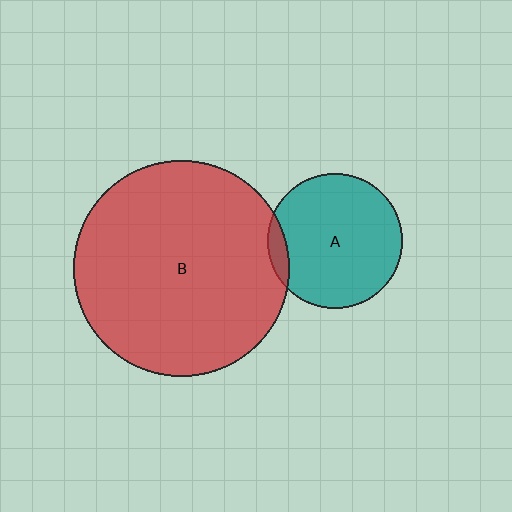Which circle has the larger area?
Circle B (red).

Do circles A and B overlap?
Yes.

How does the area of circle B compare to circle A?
Approximately 2.5 times.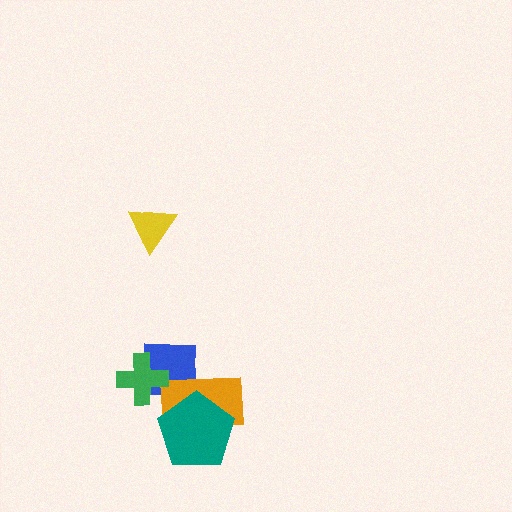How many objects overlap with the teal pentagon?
2 objects overlap with the teal pentagon.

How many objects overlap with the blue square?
3 objects overlap with the blue square.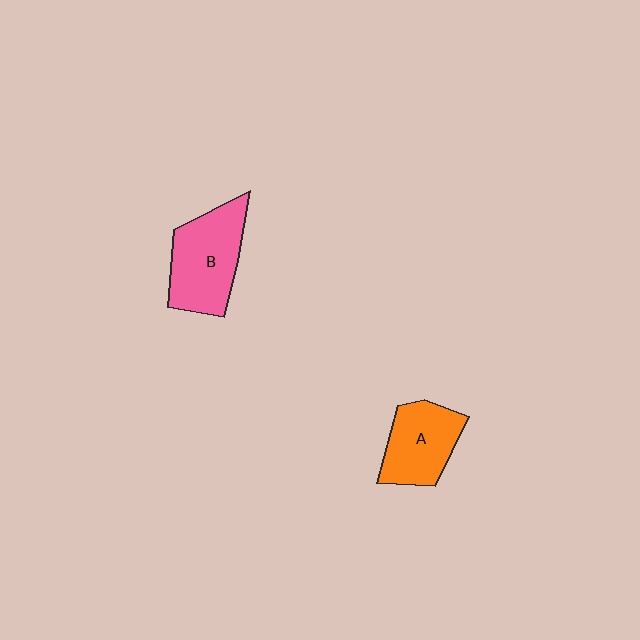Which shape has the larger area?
Shape B (pink).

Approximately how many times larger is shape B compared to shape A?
Approximately 1.3 times.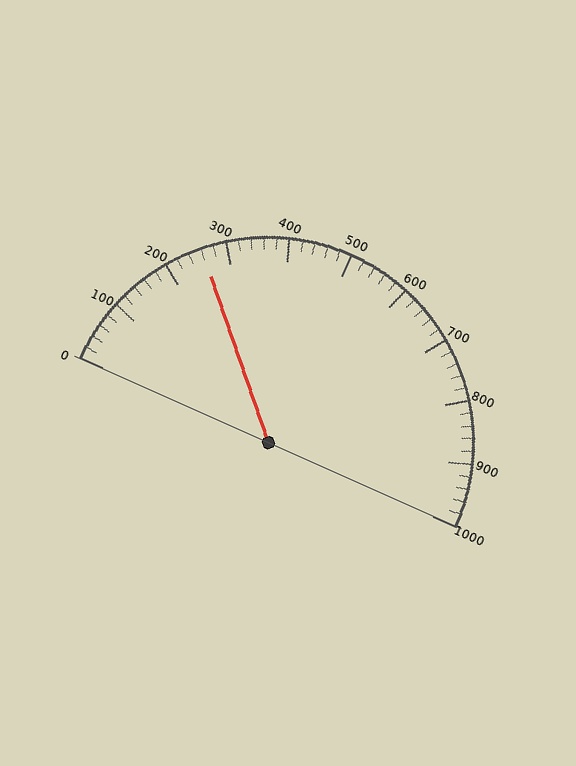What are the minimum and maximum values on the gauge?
The gauge ranges from 0 to 1000.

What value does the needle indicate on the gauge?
The needle indicates approximately 260.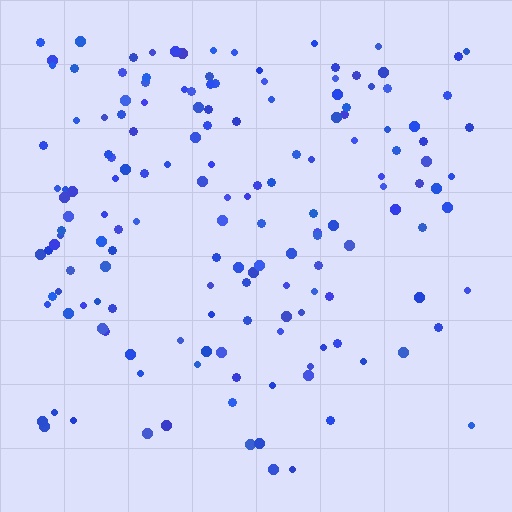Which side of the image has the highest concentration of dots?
The top.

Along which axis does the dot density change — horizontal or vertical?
Vertical.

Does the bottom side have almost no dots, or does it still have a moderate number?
Still a moderate number, just noticeably fewer than the top.